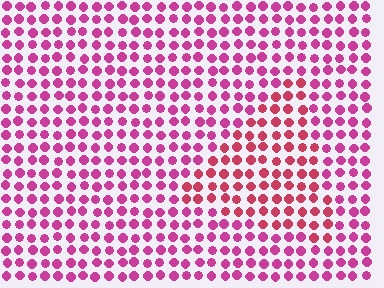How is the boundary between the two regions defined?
The boundary is defined purely by a slight shift in hue (about 25 degrees). Spacing, size, and orientation are identical on both sides.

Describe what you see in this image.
The image is filled with small magenta elements in a uniform arrangement. A triangle-shaped region is visible where the elements are tinted to a slightly different hue, forming a subtle color boundary.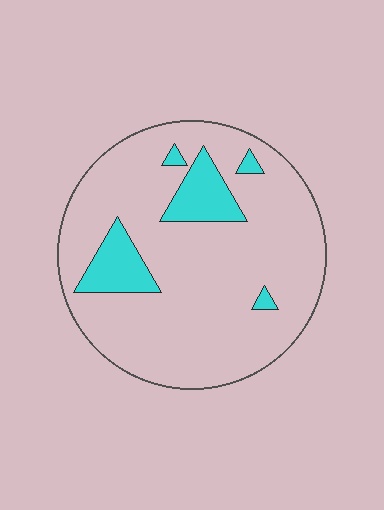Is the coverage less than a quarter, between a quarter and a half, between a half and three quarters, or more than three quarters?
Less than a quarter.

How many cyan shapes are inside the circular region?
5.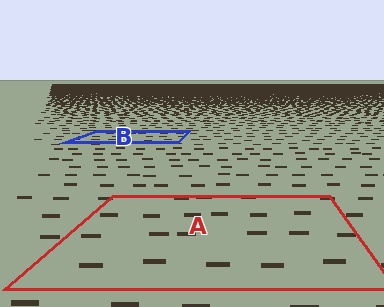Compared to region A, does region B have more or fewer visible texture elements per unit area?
Region B has more texture elements per unit area — they are packed more densely because it is farther away.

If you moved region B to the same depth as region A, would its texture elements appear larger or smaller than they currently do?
They would appear larger. At a closer depth, the same texture elements are projected at a bigger on-screen size.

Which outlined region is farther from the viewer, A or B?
Region B is farther from the viewer — the texture elements inside it appear smaller and more densely packed.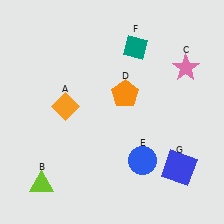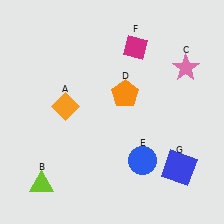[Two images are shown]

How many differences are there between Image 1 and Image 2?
There is 1 difference between the two images.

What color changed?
The diamond (F) changed from teal in Image 1 to magenta in Image 2.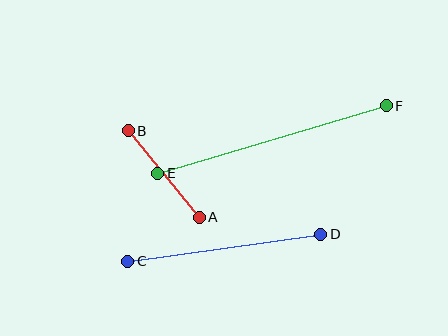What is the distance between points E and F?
The distance is approximately 238 pixels.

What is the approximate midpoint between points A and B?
The midpoint is at approximately (164, 174) pixels.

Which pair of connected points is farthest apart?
Points E and F are farthest apart.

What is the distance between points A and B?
The distance is approximately 112 pixels.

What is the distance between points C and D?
The distance is approximately 195 pixels.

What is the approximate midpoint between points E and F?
The midpoint is at approximately (272, 140) pixels.